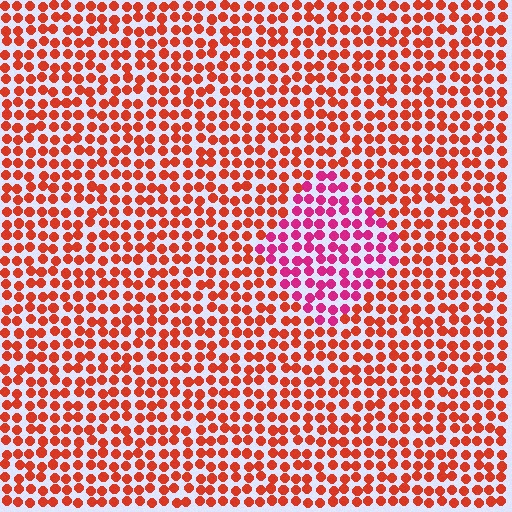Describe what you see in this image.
The image is filled with small red elements in a uniform arrangement. A diamond-shaped region is visible where the elements are tinted to a slightly different hue, forming a subtle color boundary.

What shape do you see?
I see a diamond.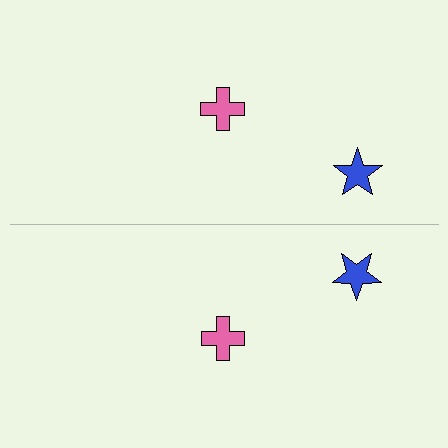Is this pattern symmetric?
Yes, this pattern has bilateral (reflection) symmetry.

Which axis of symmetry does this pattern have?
The pattern has a horizontal axis of symmetry running through the center of the image.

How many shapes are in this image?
There are 4 shapes in this image.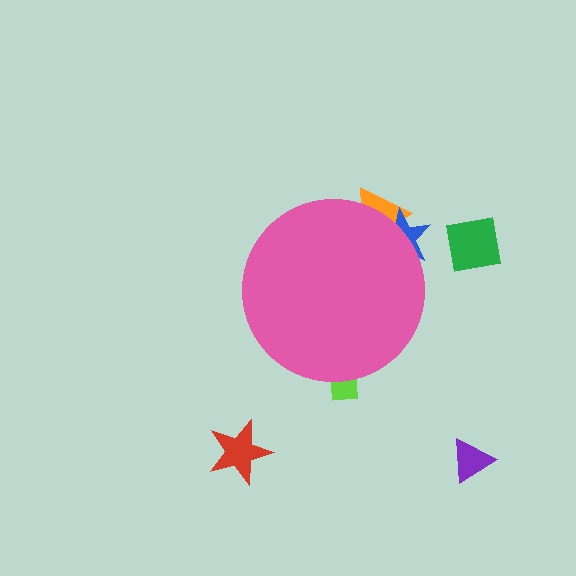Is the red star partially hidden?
No, the red star is fully visible.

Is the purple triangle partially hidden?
No, the purple triangle is fully visible.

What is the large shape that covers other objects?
A pink circle.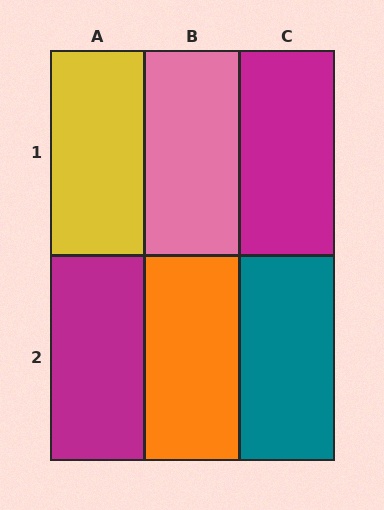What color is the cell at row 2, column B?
Orange.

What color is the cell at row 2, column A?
Magenta.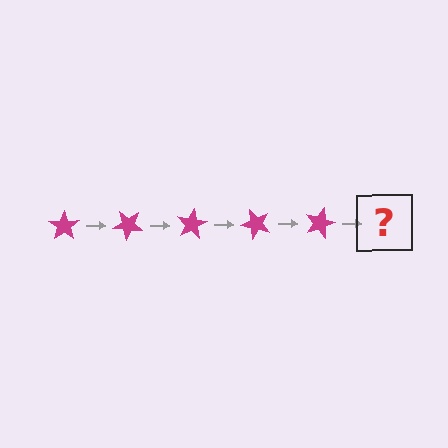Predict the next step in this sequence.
The next step is a magenta star rotated 200 degrees.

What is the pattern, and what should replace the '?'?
The pattern is that the star rotates 40 degrees each step. The '?' should be a magenta star rotated 200 degrees.